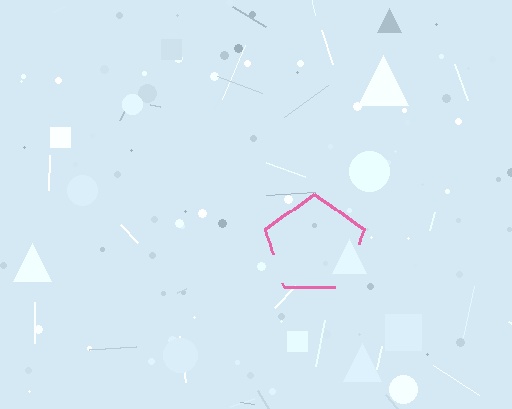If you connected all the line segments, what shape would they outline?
They would outline a pentagon.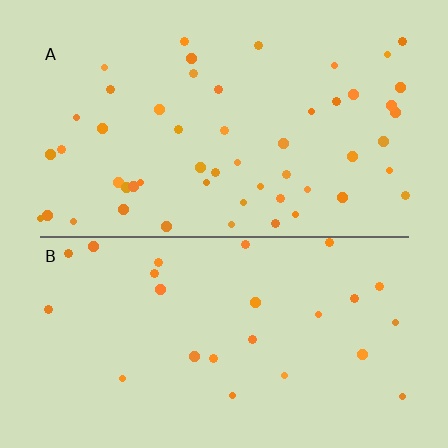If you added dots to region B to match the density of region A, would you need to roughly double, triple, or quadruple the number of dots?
Approximately double.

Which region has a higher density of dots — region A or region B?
A (the top).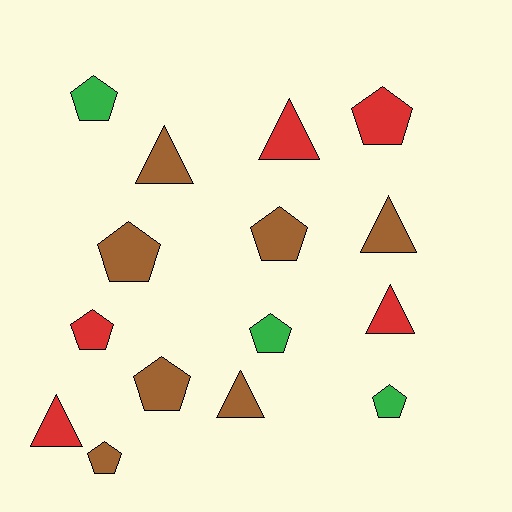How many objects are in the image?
There are 15 objects.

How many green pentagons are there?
There are 3 green pentagons.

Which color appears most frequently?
Brown, with 7 objects.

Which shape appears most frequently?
Pentagon, with 9 objects.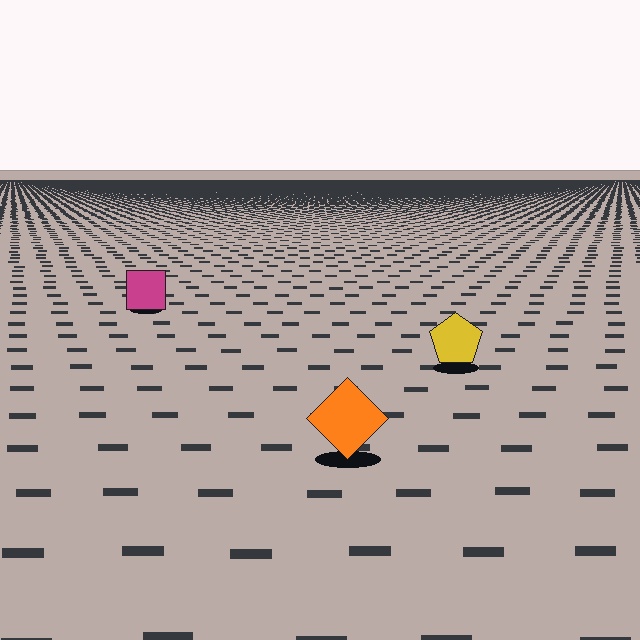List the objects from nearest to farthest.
From nearest to farthest: the orange diamond, the yellow pentagon, the magenta square.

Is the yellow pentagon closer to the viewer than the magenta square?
Yes. The yellow pentagon is closer — you can tell from the texture gradient: the ground texture is coarser near it.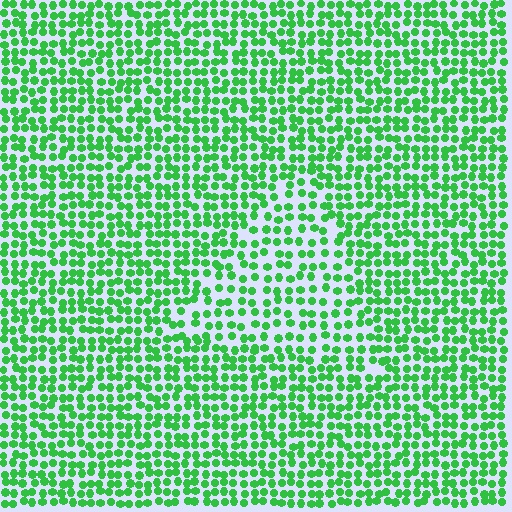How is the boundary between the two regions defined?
The boundary is defined by a change in element density (approximately 1.5x ratio). All elements are the same color, size, and shape.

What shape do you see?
I see a triangle.